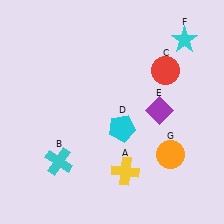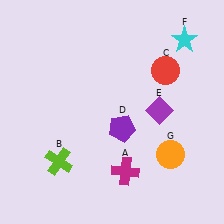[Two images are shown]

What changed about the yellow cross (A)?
In Image 1, A is yellow. In Image 2, it changed to magenta.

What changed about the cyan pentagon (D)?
In Image 1, D is cyan. In Image 2, it changed to purple.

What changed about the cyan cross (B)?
In Image 1, B is cyan. In Image 2, it changed to lime.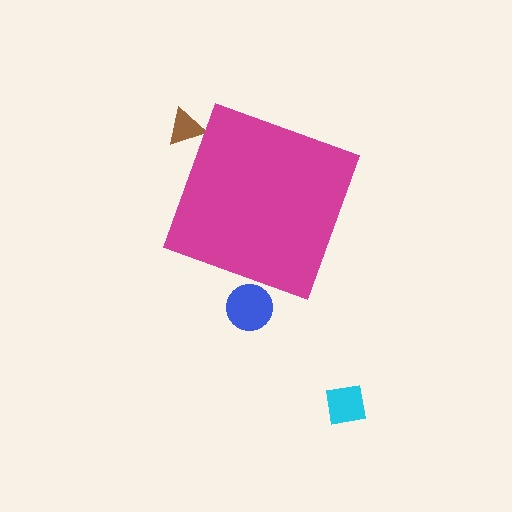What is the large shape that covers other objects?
A magenta diamond.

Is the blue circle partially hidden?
Yes, the blue circle is partially hidden behind the magenta diamond.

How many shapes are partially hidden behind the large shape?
2 shapes are partially hidden.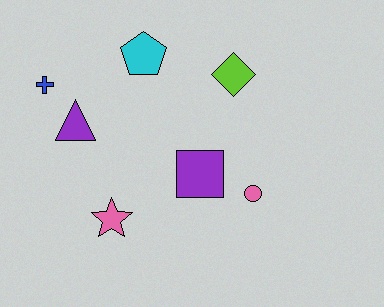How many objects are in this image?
There are 7 objects.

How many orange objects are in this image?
There are no orange objects.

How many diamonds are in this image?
There is 1 diamond.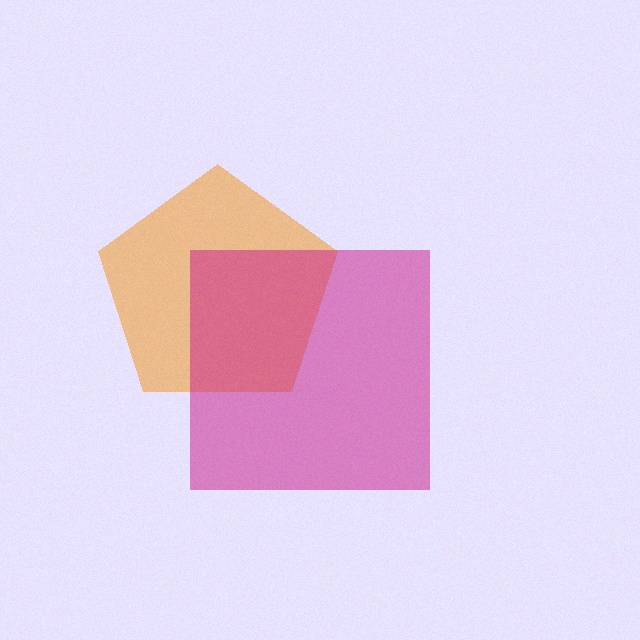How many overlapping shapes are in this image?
There are 2 overlapping shapes in the image.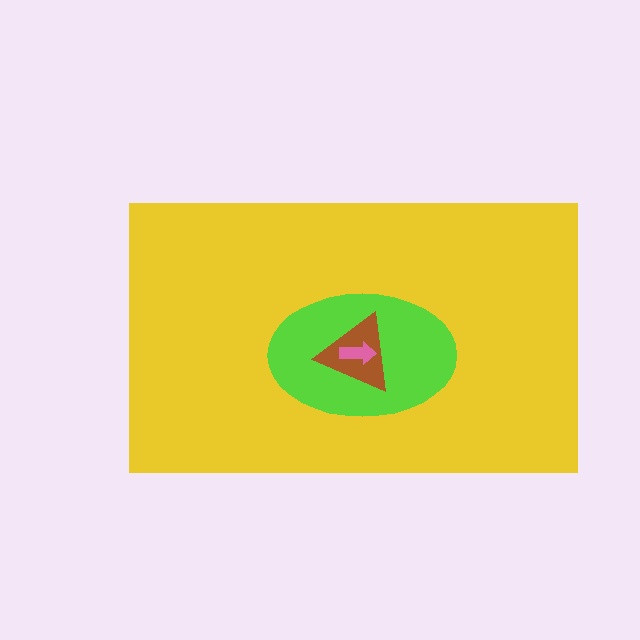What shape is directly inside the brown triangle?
The pink arrow.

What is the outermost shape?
The yellow rectangle.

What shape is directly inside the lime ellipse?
The brown triangle.